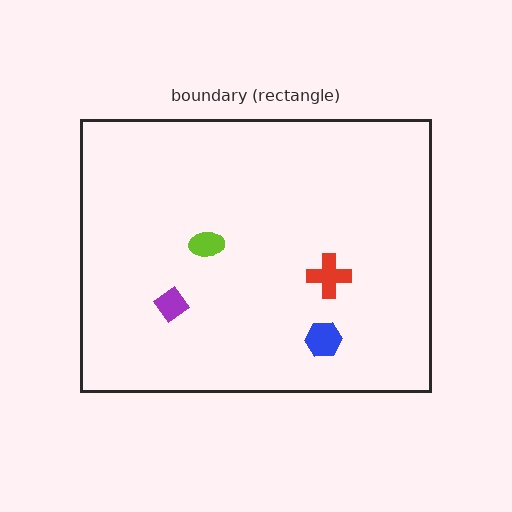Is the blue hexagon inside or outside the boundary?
Inside.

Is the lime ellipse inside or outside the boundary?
Inside.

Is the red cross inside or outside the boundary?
Inside.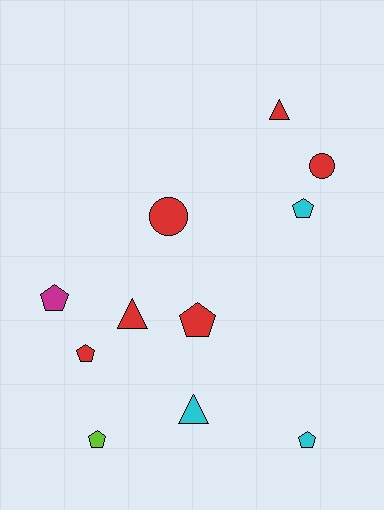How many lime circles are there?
There are no lime circles.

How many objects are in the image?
There are 11 objects.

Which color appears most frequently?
Red, with 6 objects.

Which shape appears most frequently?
Pentagon, with 6 objects.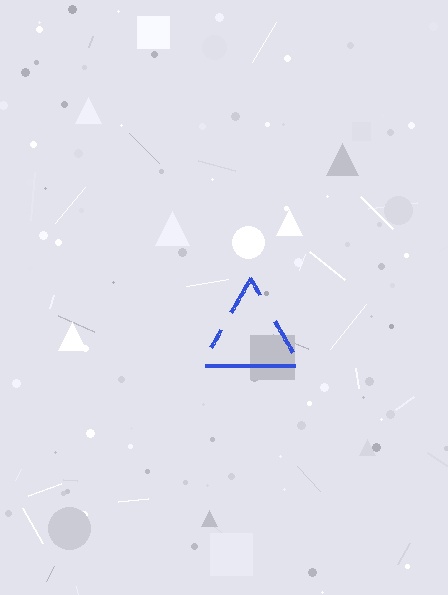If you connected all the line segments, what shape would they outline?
They would outline a triangle.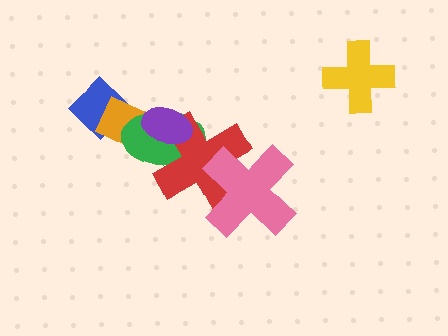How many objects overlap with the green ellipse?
3 objects overlap with the green ellipse.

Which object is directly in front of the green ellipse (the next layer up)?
The red cross is directly in front of the green ellipse.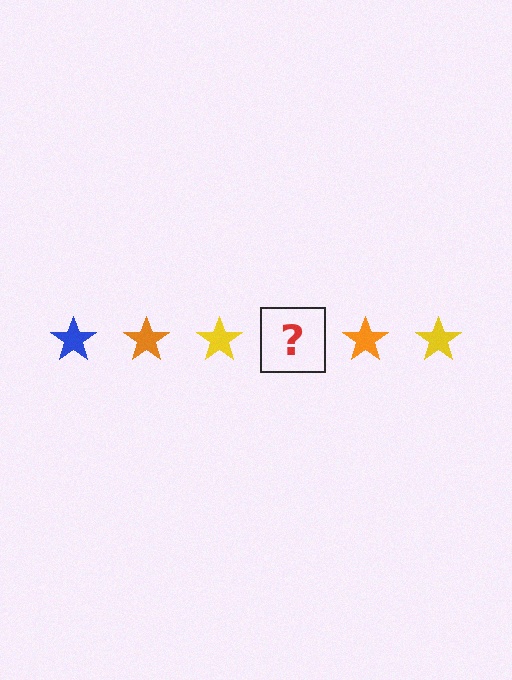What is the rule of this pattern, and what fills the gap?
The rule is that the pattern cycles through blue, orange, yellow stars. The gap should be filled with a blue star.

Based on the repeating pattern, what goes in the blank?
The blank should be a blue star.